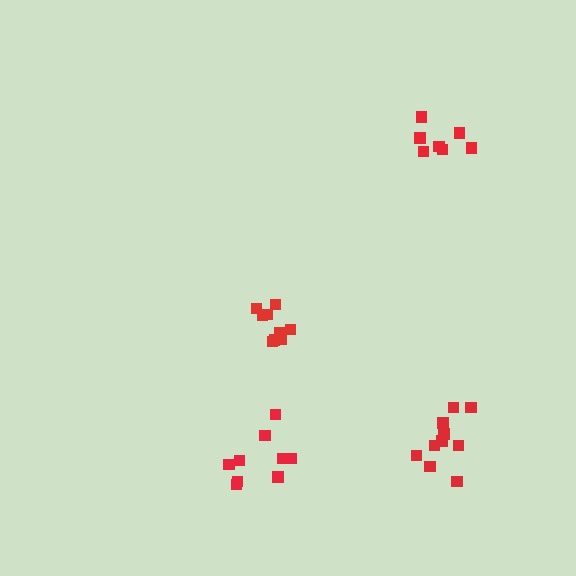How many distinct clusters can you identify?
There are 4 distinct clusters.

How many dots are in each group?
Group 1: 9 dots, Group 2: 10 dots, Group 3: 9 dots, Group 4: 7 dots (35 total).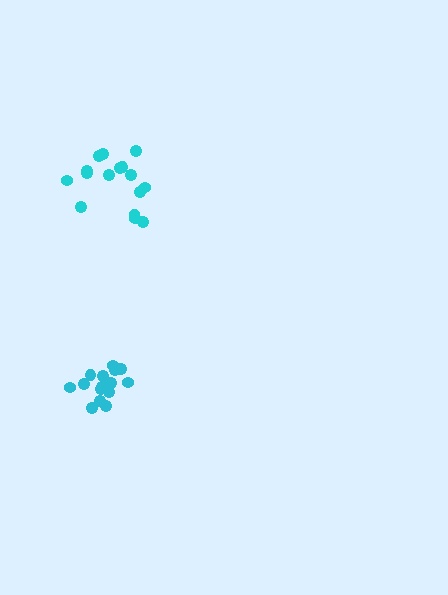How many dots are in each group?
Group 1: 16 dots, Group 2: 15 dots (31 total).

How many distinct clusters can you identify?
There are 2 distinct clusters.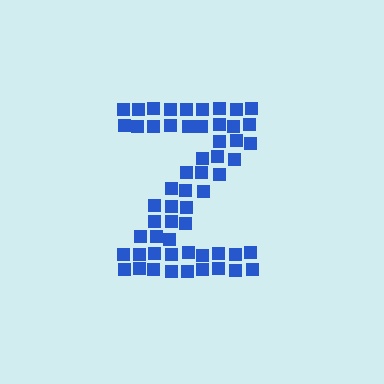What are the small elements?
The small elements are squares.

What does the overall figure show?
The overall figure shows the letter Z.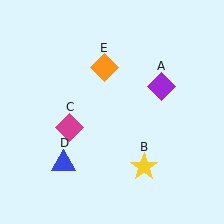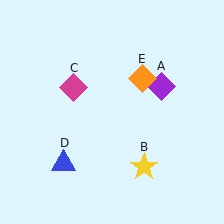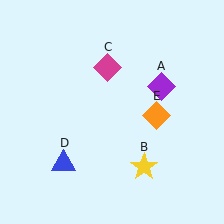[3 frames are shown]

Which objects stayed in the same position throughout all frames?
Purple diamond (object A) and yellow star (object B) and blue triangle (object D) remained stationary.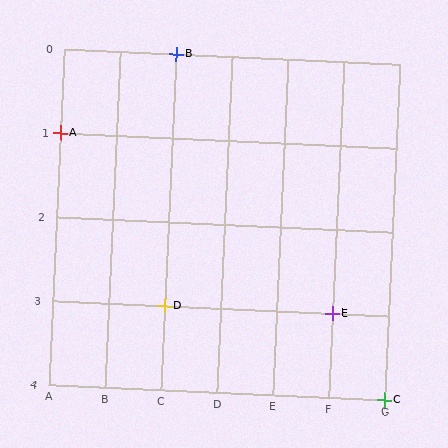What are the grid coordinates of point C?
Point C is at grid coordinates (G, 4).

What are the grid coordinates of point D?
Point D is at grid coordinates (C, 3).